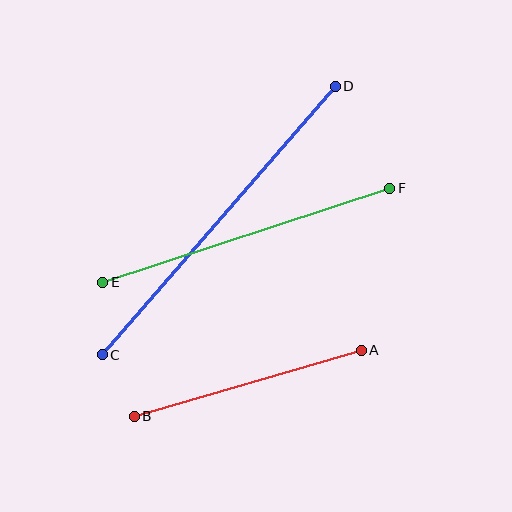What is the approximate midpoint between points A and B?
The midpoint is at approximately (248, 383) pixels.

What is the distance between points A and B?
The distance is approximately 237 pixels.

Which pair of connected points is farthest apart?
Points C and D are farthest apart.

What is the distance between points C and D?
The distance is approximately 356 pixels.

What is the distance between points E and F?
The distance is approximately 302 pixels.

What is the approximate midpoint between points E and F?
The midpoint is at approximately (246, 235) pixels.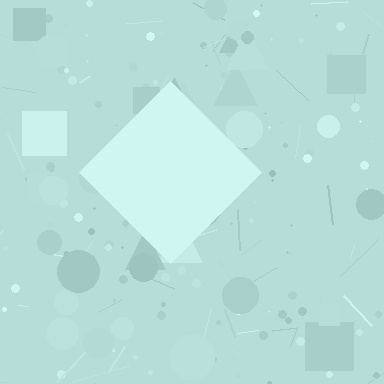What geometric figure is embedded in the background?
A diamond is embedded in the background.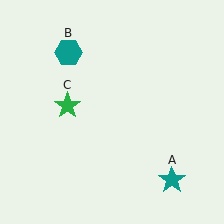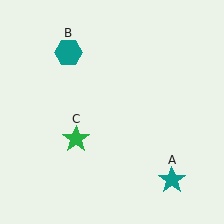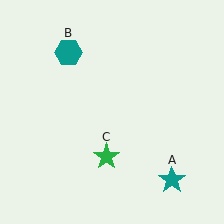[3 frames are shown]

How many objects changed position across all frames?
1 object changed position: green star (object C).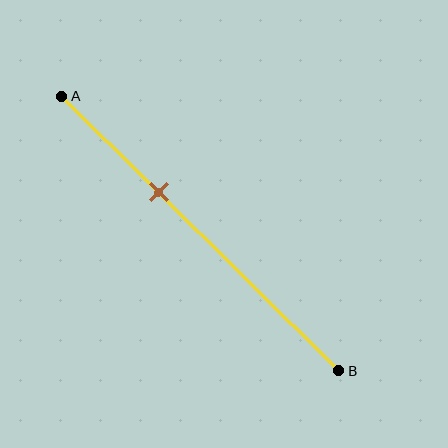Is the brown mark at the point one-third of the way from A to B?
Yes, the mark is approximately at the one-third point.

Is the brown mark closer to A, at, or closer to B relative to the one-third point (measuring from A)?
The brown mark is approximately at the one-third point of segment AB.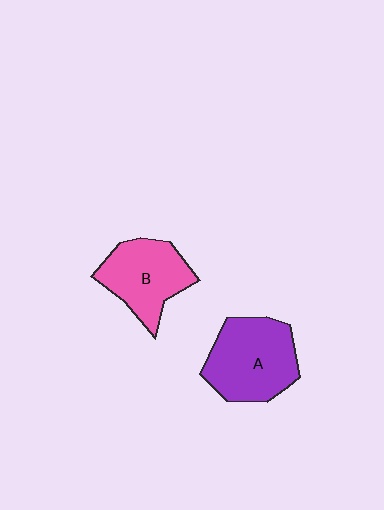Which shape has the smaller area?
Shape B (pink).